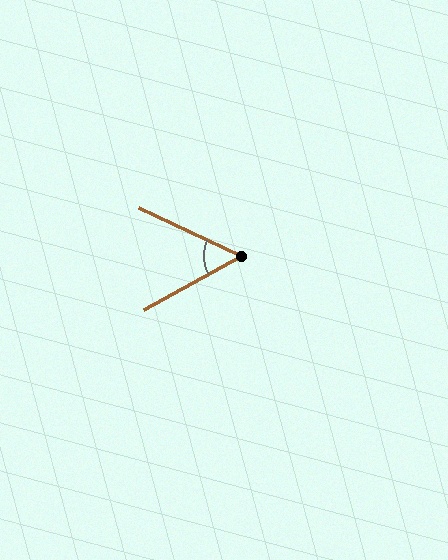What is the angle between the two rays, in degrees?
Approximately 54 degrees.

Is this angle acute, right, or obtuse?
It is acute.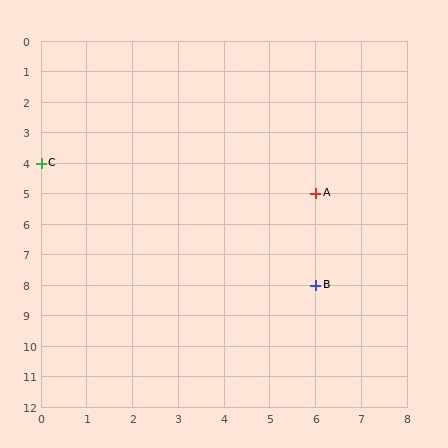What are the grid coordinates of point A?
Point A is at grid coordinates (6, 5).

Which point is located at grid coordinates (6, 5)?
Point A is at (6, 5).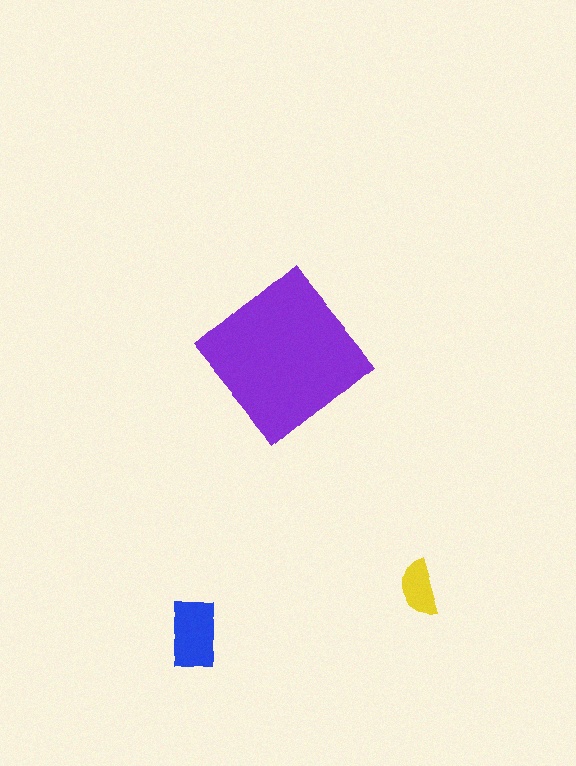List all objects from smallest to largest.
The yellow semicircle, the blue rectangle, the purple diamond.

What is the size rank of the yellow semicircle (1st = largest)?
3rd.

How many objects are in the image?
There are 3 objects in the image.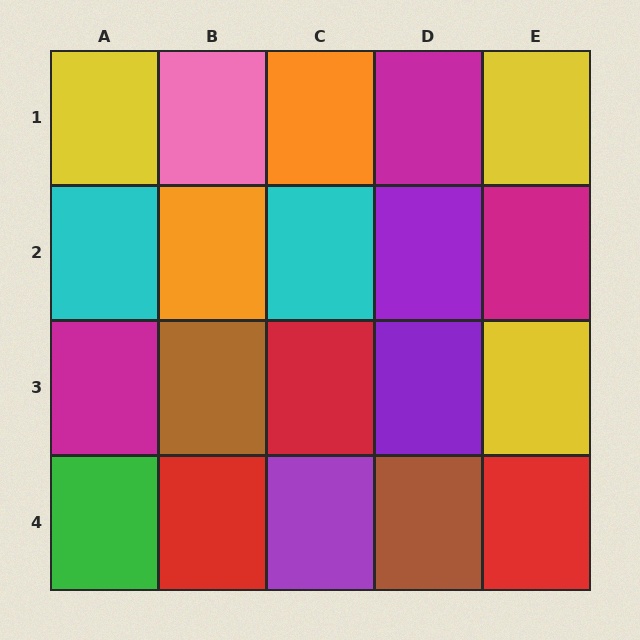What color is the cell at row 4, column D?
Brown.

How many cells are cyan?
2 cells are cyan.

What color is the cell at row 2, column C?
Cyan.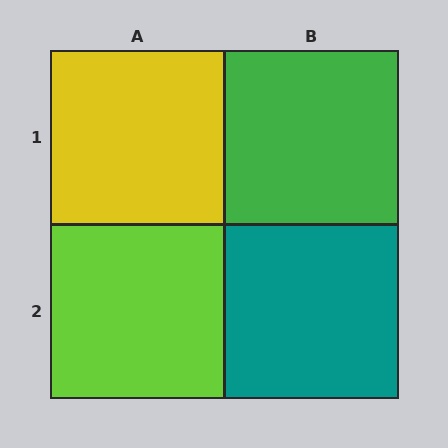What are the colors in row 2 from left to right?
Lime, teal.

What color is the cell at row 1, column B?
Green.